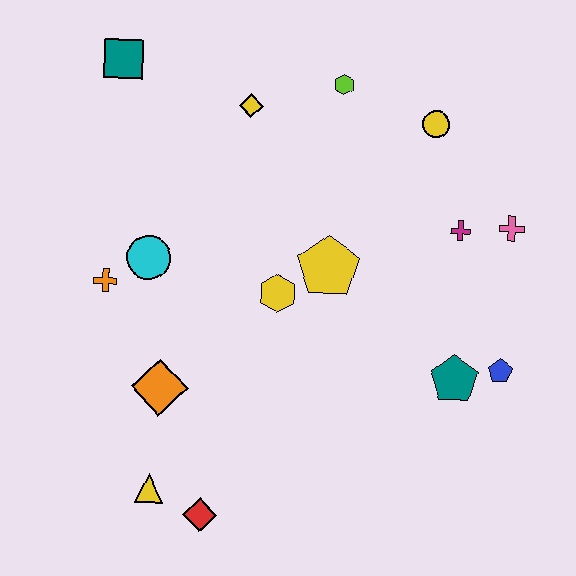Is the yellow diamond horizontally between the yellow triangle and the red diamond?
No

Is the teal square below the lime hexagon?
No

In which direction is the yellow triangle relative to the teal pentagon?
The yellow triangle is to the left of the teal pentagon.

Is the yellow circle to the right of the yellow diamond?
Yes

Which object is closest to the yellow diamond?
The lime hexagon is closest to the yellow diamond.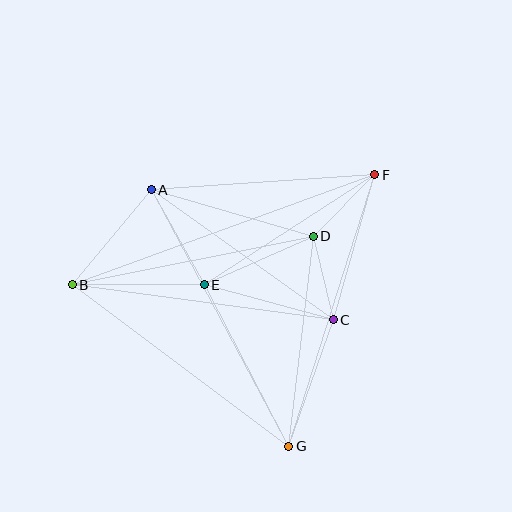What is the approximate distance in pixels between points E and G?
The distance between E and G is approximately 182 pixels.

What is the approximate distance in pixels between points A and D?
The distance between A and D is approximately 168 pixels.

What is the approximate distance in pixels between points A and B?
The distance between A and B is approximately 123 pixels.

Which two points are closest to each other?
Points C and D are closest to each other.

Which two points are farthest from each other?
Points B and F are farthest from each other.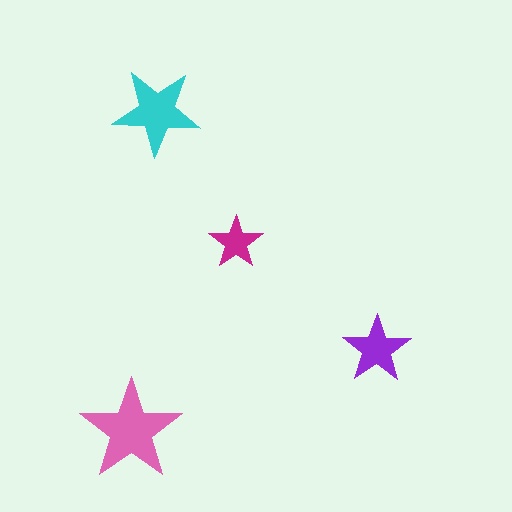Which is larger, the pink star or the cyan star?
The pink one.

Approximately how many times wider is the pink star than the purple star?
About 1.5 times wider.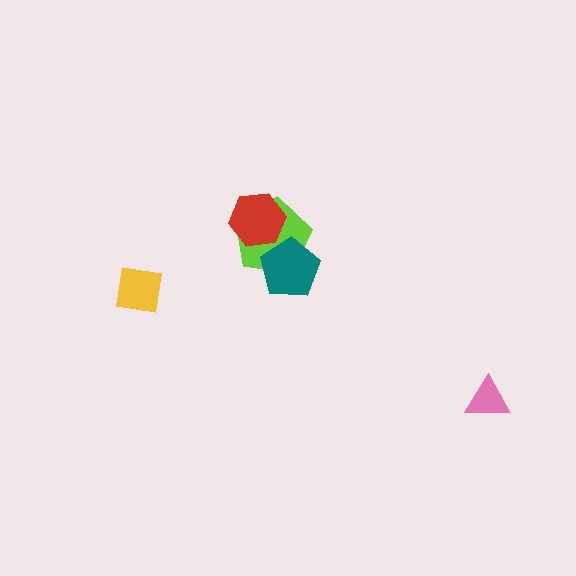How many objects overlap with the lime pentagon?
2 objects overlap with the lime pentagon.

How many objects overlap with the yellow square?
0 objects overlap with the yellow square.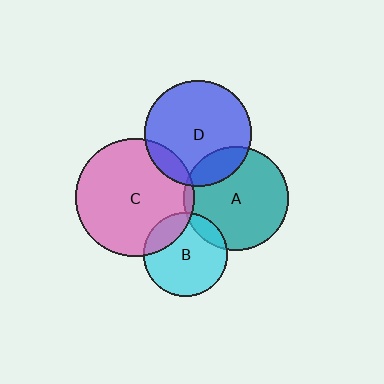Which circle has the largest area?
Circle C (pink).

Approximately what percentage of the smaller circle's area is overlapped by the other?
Approximately 10%.